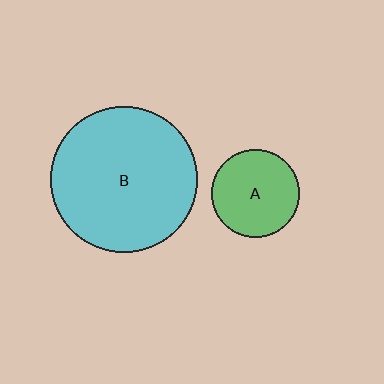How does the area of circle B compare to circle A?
Approximately 2.8 times.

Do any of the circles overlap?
No, none of the circles overlap.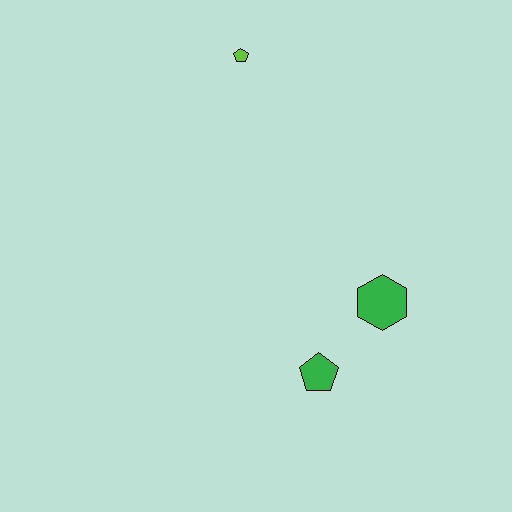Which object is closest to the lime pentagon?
The green hexagon is closest to the lime pentagon.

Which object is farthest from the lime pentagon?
The green pentagon is farthest from the lime pentagon.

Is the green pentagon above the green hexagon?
No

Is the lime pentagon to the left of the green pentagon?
Yes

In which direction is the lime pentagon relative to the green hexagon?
The lime pentagon is above the green hexagon.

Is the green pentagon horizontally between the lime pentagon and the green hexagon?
Yes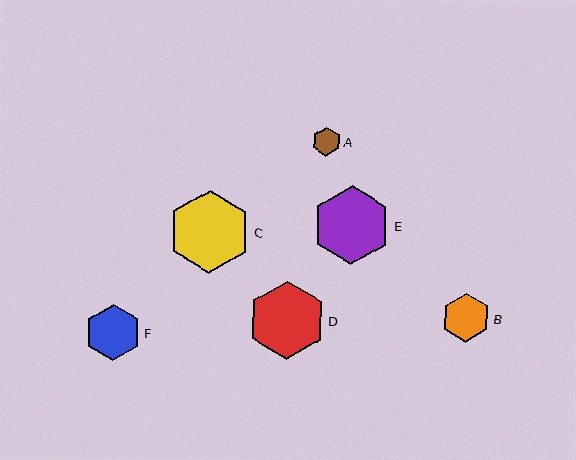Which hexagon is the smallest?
Hexagon A is the smallest with a size of approximately 29 pixels.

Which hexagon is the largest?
Hexagon C is the largest with a size of approximately 83 pixels.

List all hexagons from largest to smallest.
From largest to smallest: C, E, D, F, B, A.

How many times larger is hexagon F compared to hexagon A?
Hexagon F is approximately 2.0 times the size of hexagon A.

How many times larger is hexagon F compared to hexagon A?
Hexagon F is approximately 2.0 times the size of hexagon A.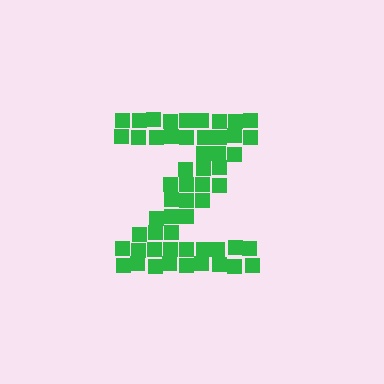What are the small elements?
The small elements are squares.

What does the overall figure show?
The overall figure shows the letter Z.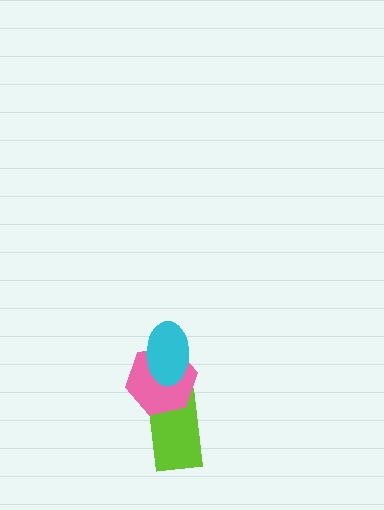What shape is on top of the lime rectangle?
The pink hexagon is on top of the lime rectangle.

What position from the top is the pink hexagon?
The pink hexagon is 2nd from the top.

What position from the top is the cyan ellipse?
The cyan ellipse is 1st from the top.